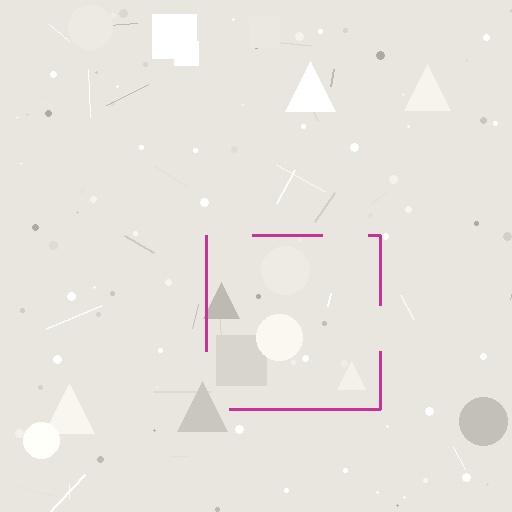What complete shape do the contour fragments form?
The contour fragments form a square.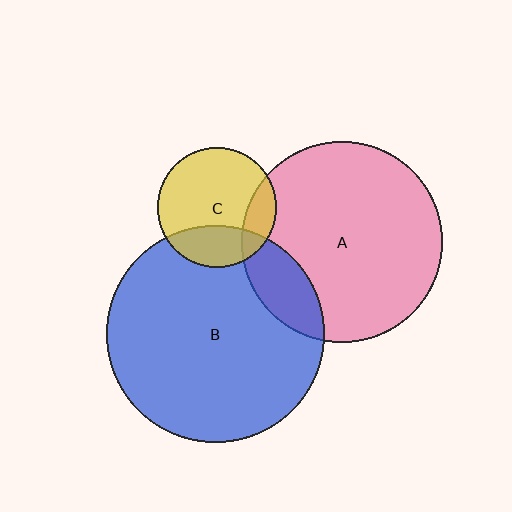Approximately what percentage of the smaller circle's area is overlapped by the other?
Approximately 15%.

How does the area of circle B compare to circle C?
Approximately 3.3 times.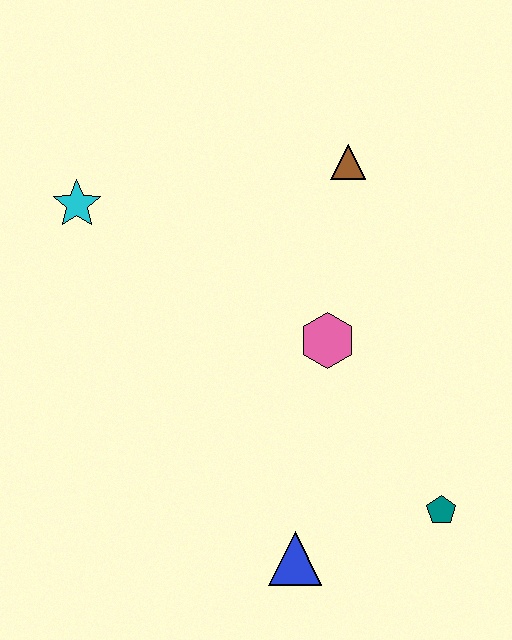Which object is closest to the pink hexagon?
The brown triangle is closest to the pink hexagon.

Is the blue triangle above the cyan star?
No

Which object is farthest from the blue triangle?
The cyan star is farthest from the blue triangle.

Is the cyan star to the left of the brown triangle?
Yes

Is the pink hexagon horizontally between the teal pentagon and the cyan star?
Yes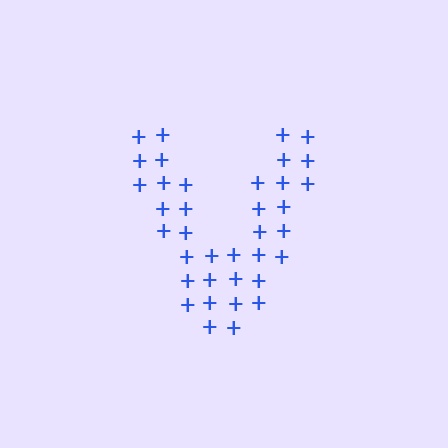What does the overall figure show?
The overall figure shows the letter V.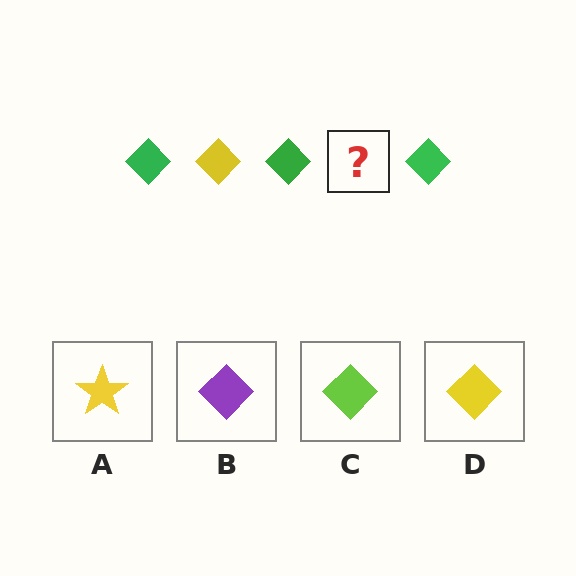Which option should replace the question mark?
Option D.